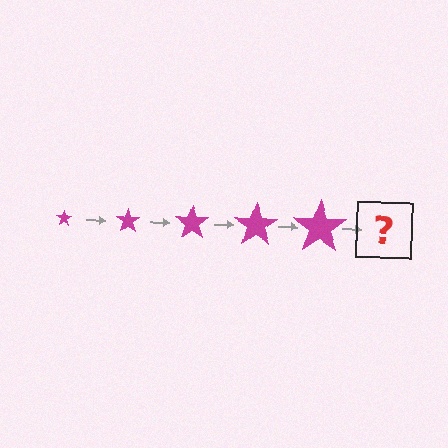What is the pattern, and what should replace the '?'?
The pattern is that the star gets progressively larger each step. The '?' should be a magenta star, larger than the previous one.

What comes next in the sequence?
The next element should be a magenta star, larger than the previous one.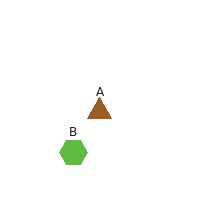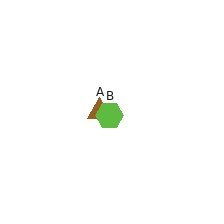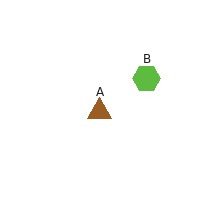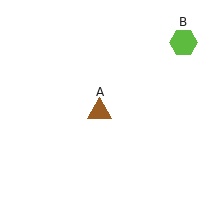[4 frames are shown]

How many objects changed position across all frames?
1 object changed position: lime hexagon (object B).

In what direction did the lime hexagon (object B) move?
The lime hexagon (object B) moved up and to the right.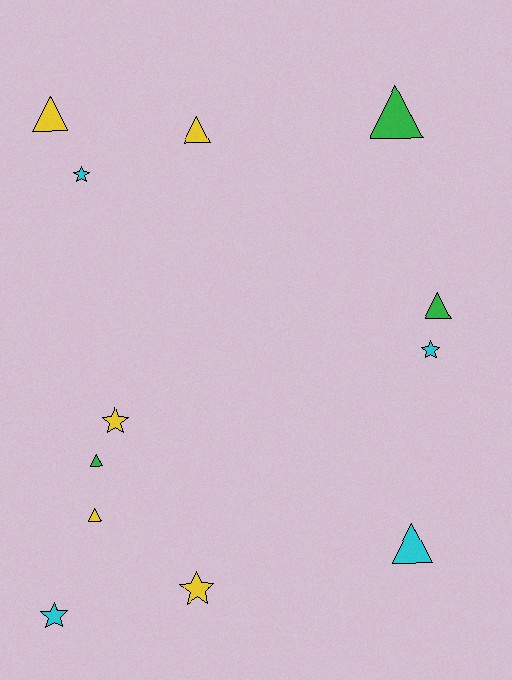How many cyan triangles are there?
There is 1 cyan triangle.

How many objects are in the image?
There are 12 objects.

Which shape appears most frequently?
Triangle, with 7 objects.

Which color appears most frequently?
Yellow, with 5 objects.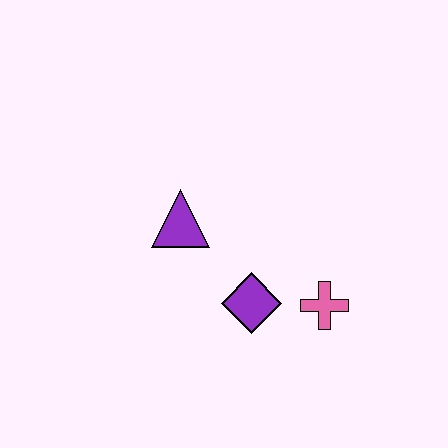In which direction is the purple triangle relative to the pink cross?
The purple triangle is to the left of the pink cross.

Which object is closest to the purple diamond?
The pink cross is closest to the purple diamond.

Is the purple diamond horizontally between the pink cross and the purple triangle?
Yes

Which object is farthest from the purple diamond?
The purple triangle is farthest from the purple diamond.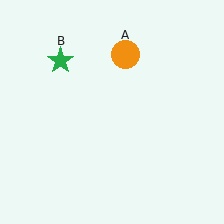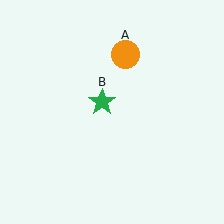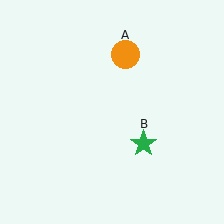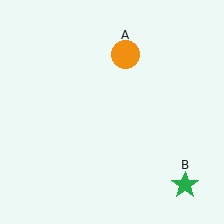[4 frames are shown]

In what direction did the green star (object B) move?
The green star (object B) moved down and to the right.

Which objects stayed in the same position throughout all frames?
Orange circle (object A) remained stationary.